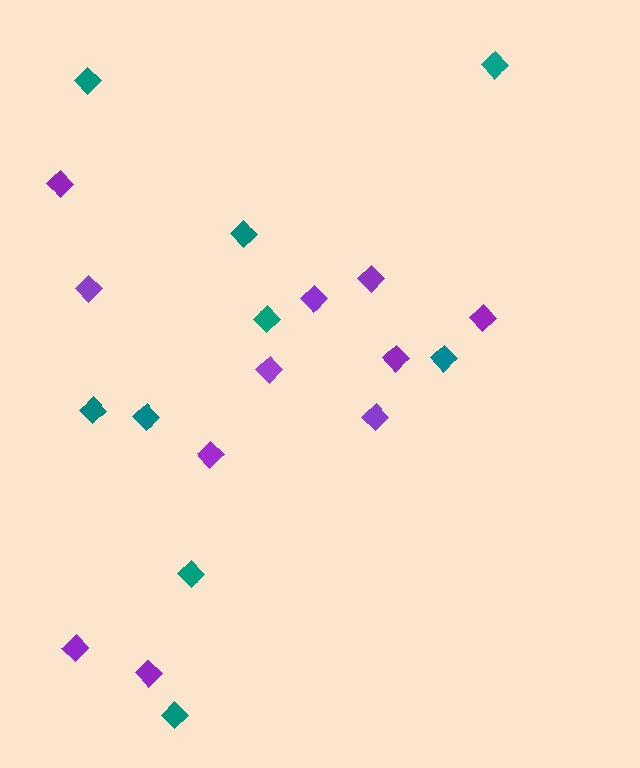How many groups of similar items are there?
There are 2 groups: one group of teal diamonds (9) and one group of purple diamonds (11).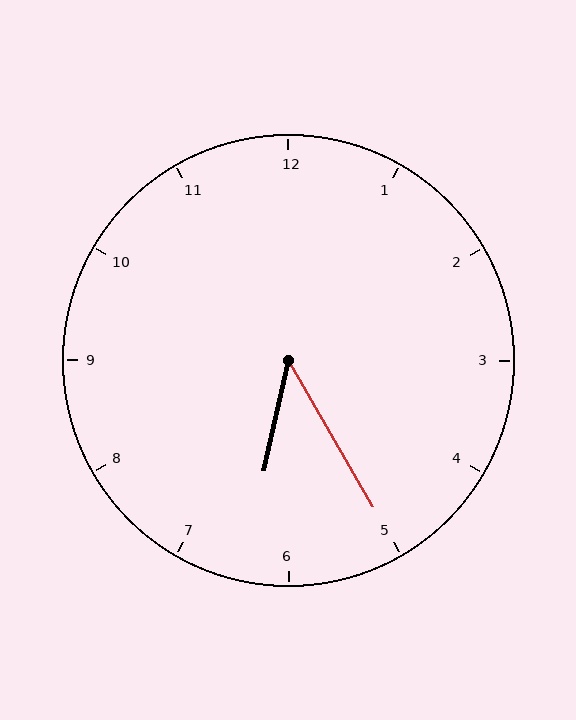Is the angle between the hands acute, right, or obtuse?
It is acute.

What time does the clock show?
6:25.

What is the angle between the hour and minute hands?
Approximately 42 degrees.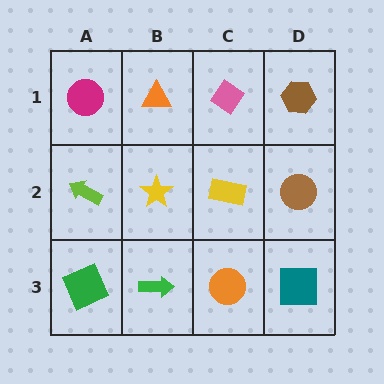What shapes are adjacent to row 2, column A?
A magenta circle (row 1, column A), a green square (row 3, column A), a yellow star (row 2, column B).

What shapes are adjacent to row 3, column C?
A yellow rectangle (row 2, column C), a green arrow (row 3, column B), a teal square (row 3, column D).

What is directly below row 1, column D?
A brown circle.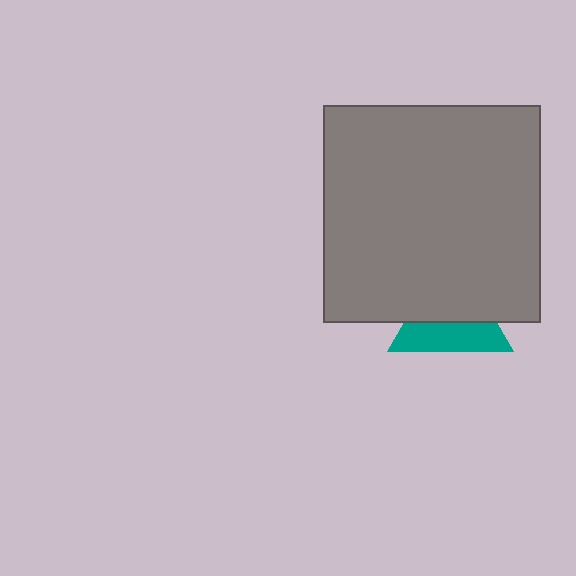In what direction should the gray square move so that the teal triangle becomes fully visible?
The gray square should move up. That is the shortest direction to clear the overlap and leave the teal triangle fully visible.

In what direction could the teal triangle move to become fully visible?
The teal triangle could move down. That would shift it out from behind the gray square entirely.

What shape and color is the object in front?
The object in front is a gray square.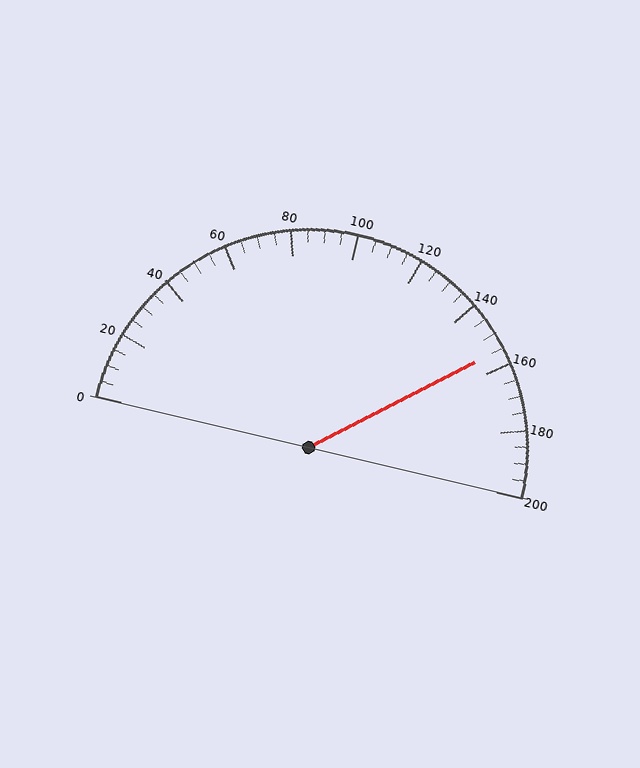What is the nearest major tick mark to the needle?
The nearest major tick mark is 160.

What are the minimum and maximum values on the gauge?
The gauge ranges from 0 to 200.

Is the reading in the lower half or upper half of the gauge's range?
The reading is in the upper half of the range (0 to 200).